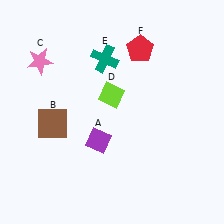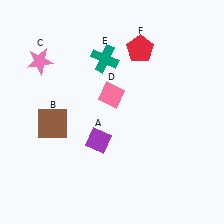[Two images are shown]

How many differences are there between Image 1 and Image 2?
There is 1 difference between the two images.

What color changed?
The diamond (D) changed from lime in Image 1 to pink in Image 2.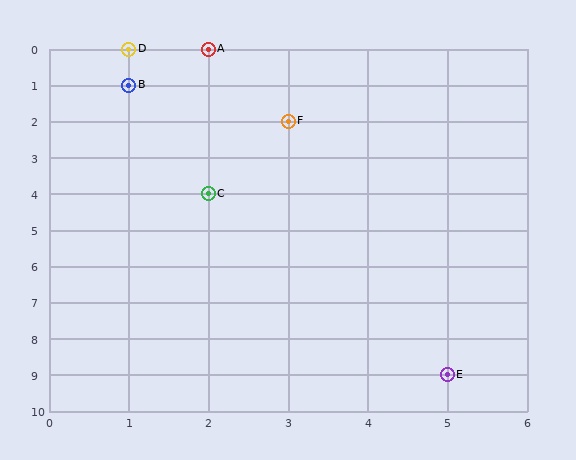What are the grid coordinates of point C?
Point C is at grid coordinates (2, 4).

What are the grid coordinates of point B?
Point B is at grid coordinates (1, 1).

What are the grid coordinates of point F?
Point F is at grid coordinates (3, 2).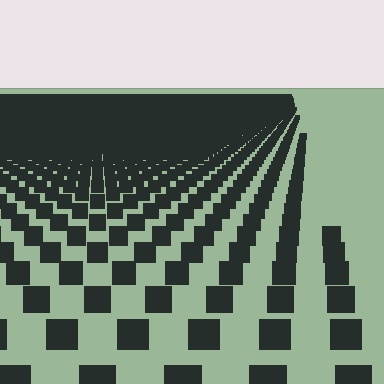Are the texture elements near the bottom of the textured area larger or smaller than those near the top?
Larger. Near the bottom, elements are closer to the viewer and appear at a bigger on-screen size.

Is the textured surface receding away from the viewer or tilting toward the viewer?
The surface is receding away from the viewer. Texture elements get smaller and denser toward the top.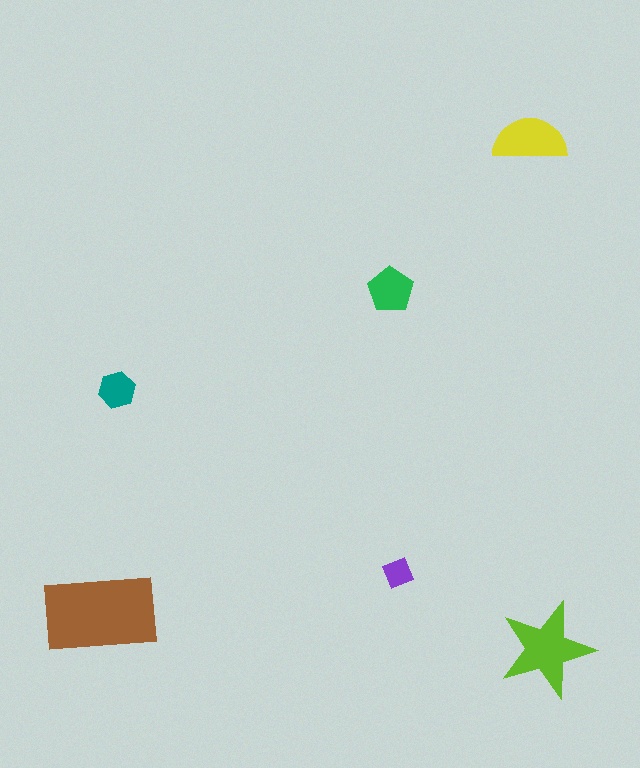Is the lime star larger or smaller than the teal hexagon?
Larger.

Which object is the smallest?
The purple diamond.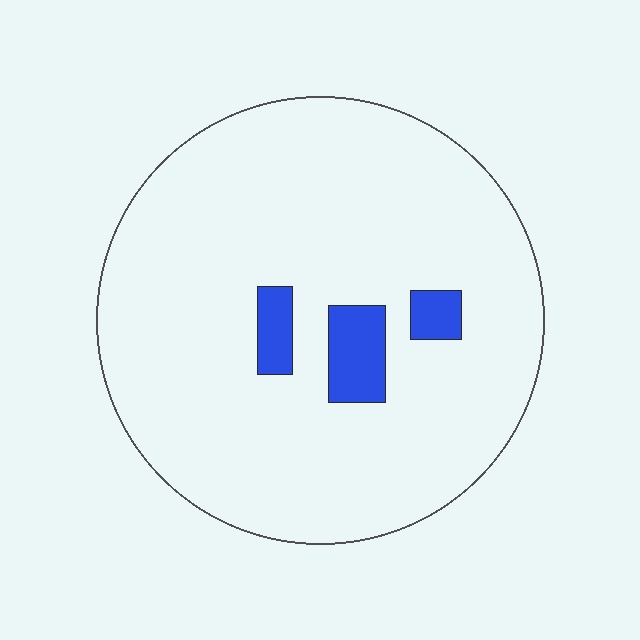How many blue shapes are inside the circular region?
3.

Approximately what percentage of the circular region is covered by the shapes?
Approximately 5%.